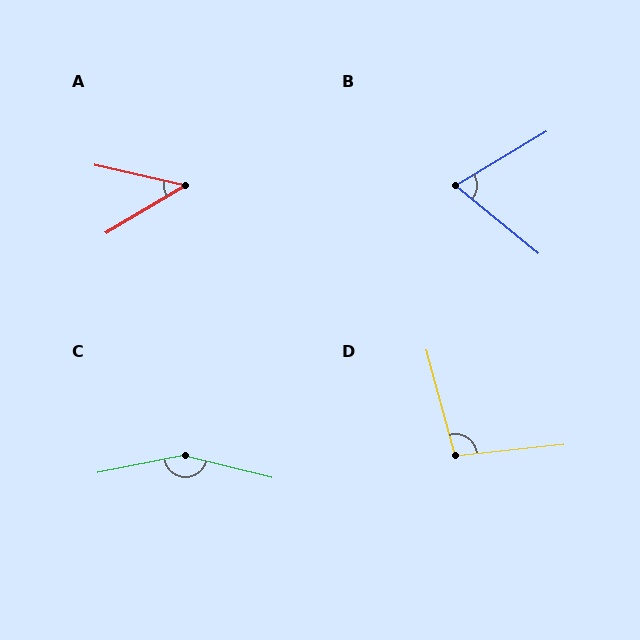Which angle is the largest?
C, at approximately 155 degrees.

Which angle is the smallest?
A, at approximately 43 degrees.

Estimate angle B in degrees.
Approximately 69 degrees.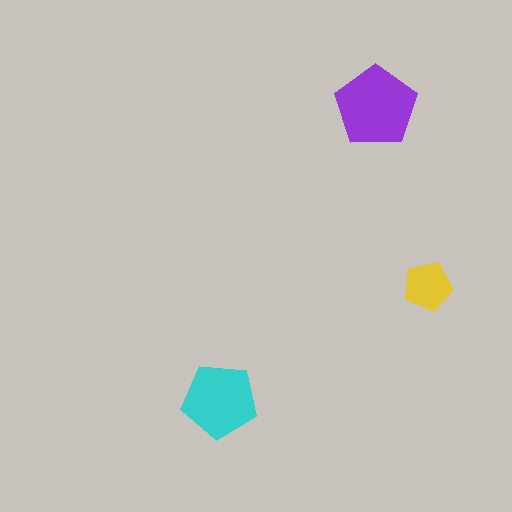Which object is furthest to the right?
The yellow pentagon is rightmost.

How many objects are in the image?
There are 3 objects in the image.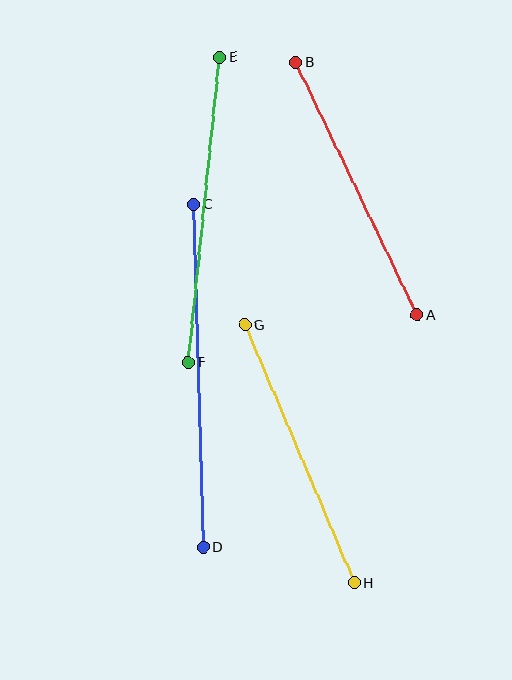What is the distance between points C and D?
The distance is approximately 343 pixels.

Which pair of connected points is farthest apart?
Points C and D are farthest apart.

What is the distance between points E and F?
The distance is approximately 307 pixels.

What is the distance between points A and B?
The distance is approximately 280 pixels.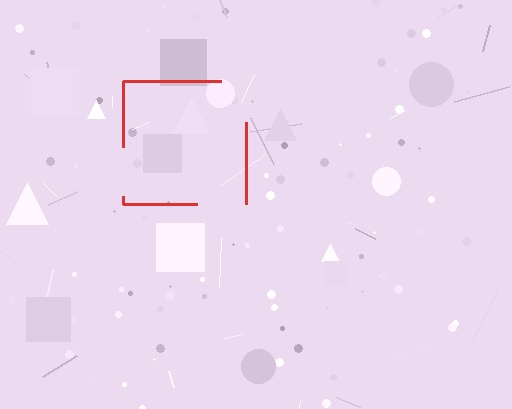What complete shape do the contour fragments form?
The contour fragments form a square.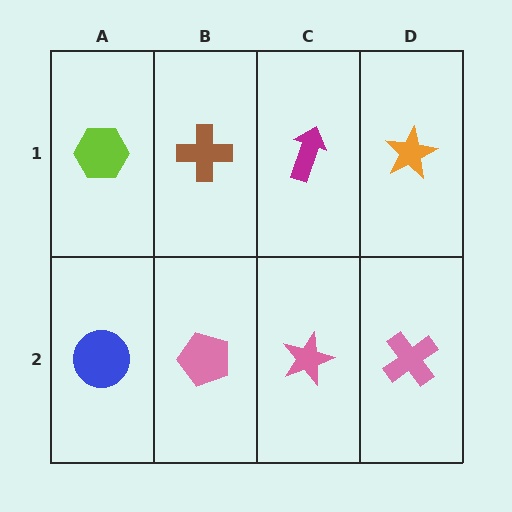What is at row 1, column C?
A magenta arrow.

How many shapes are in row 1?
4 shapes.